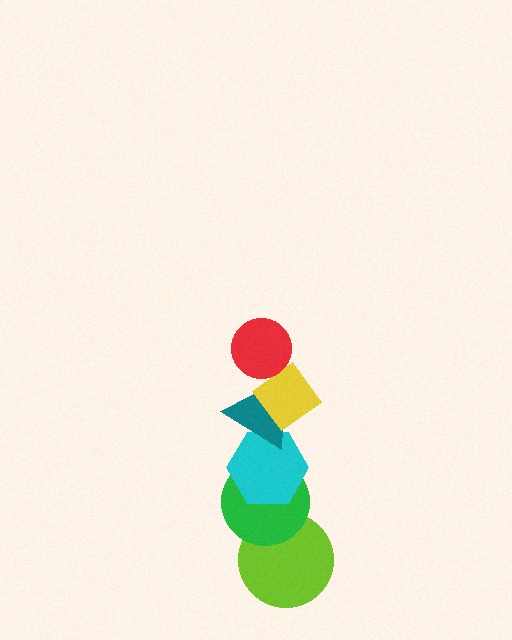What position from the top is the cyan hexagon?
The cyan hexagon is 4th from the top.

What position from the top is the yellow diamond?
The yellow diamond is 2nd from the top.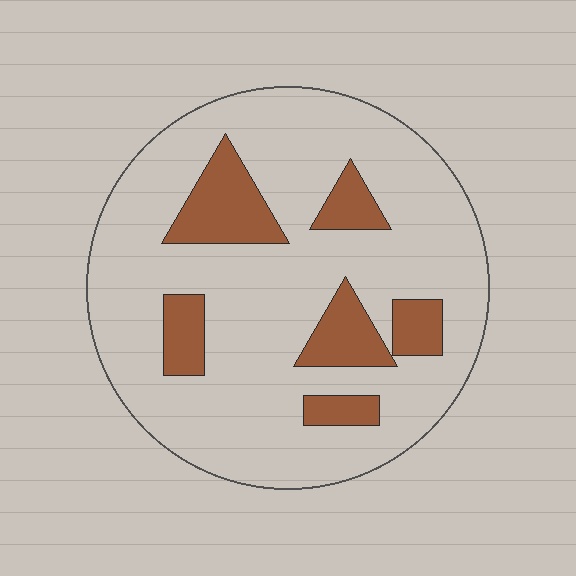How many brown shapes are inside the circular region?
6.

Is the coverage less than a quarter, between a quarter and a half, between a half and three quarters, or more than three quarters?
Less than a quarter.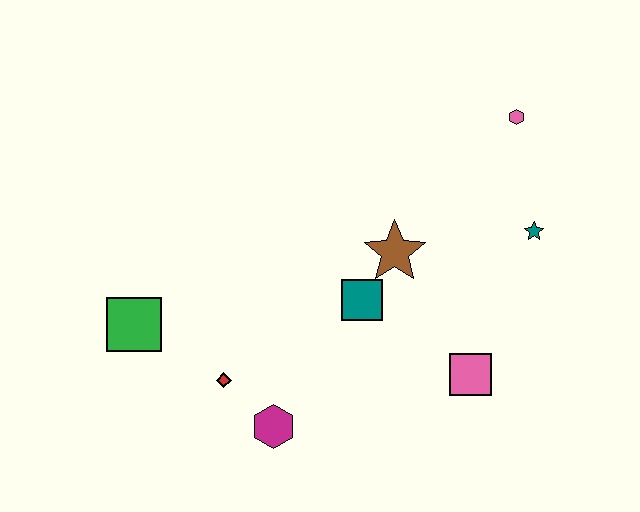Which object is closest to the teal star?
The pink hexagon is closest to the teal star.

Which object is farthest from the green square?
The pink hexagon is farthest from the green square.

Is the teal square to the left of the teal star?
Yes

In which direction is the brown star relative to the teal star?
The brown star is to the left of the teal star.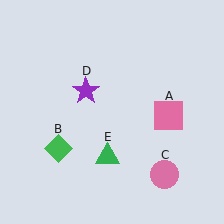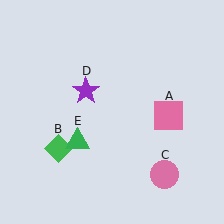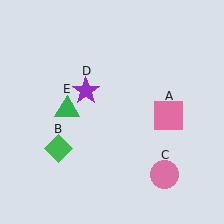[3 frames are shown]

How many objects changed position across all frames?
1 object changed position: green triangle (object E).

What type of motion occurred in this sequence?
The green triangle (object E) rotated clockwise around the center of the scene.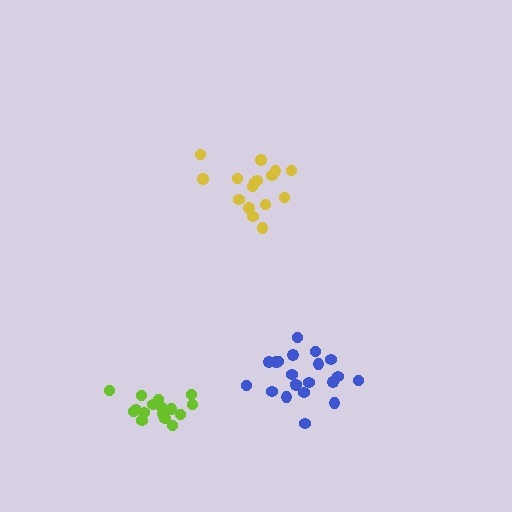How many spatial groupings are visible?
There are 3 spatial groupings.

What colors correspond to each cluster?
The clusters are colored: yellow, lime, blue.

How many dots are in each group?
Group 1: 17 dots, Group 2: 16 dots, Group 3: 21 dots (54 total).